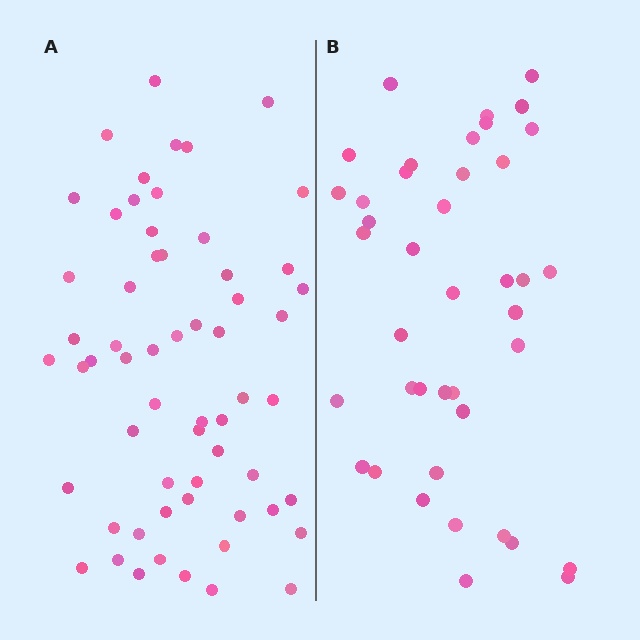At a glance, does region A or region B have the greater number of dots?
Region A (the left region) has more dots.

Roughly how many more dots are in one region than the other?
Region A has approximately 20 more dots than region B.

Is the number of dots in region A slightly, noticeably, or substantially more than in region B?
Region A has substantially more. The ratio is roughly 1.5 to 1.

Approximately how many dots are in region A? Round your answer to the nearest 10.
About 60 dots.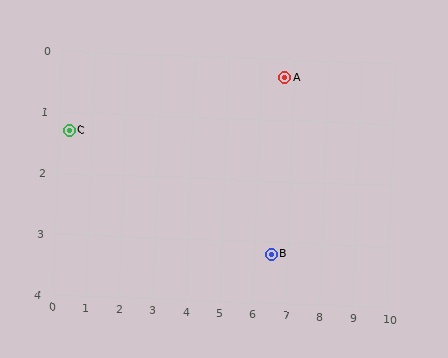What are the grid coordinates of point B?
Point B is at approximately (6.5, 3.2).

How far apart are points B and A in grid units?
Points B and A are about 2.9 grid units apart.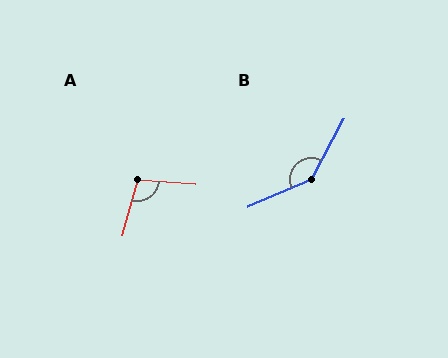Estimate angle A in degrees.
Approximately 101 degrees.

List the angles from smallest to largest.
A (101°), B (142°).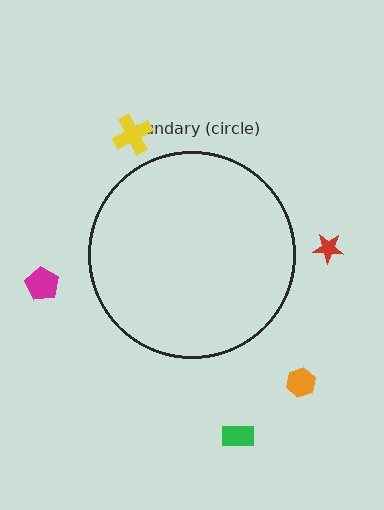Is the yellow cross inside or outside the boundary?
Outside.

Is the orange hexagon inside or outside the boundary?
Outside.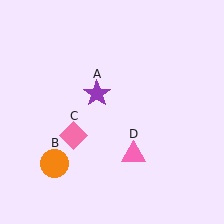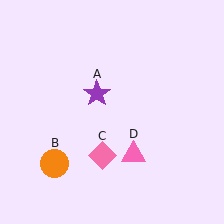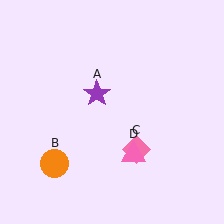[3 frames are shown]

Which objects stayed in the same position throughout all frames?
Purple star (object A) and orange circle (object B) and pink triangle (object D) remained stationary.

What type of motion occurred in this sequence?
The pink diamond (object C) rotated counterclockwise around the center of the scene.